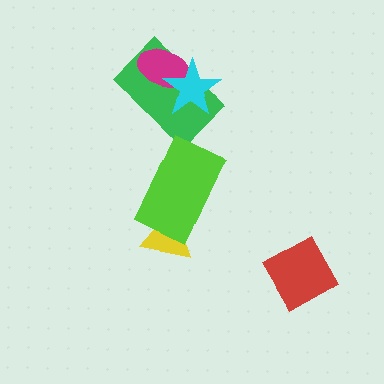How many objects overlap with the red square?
0 objects overlap with the red square.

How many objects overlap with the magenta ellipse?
2 objects overlap with the magenta ellipse.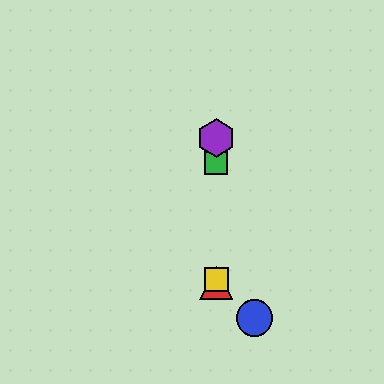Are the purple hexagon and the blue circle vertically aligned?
No, the purple hexagon is at x≈216 and the blue circle is at x≈255.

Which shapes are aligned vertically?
The red triangle, the green square, the yellow square, the purple hexagon are aligned vertically.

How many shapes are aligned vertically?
4 shapes (the red triangle, the green square, the yellow square, the purple hexagon) are aligned vertically.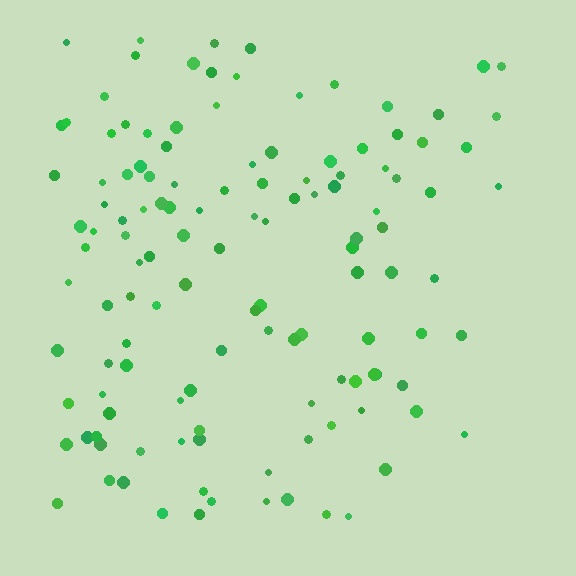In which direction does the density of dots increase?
From right to left, with the left side densest.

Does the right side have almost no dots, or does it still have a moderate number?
Still a moderate number, just noticeably fewer than the left.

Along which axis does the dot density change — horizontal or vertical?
Horizontal.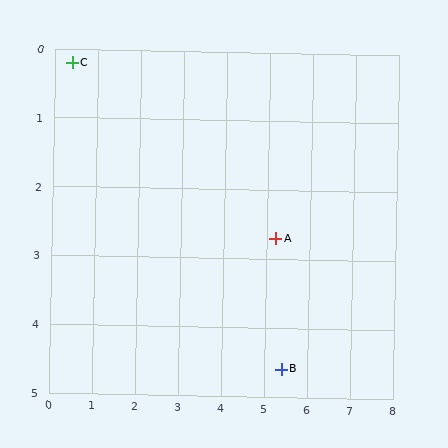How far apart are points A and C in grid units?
Points A and C are about 5.4 grid units apart.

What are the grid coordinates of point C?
Point C is at approximately (0.4, 0.2).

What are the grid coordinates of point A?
Point A is at approximately (5.2, 2.7).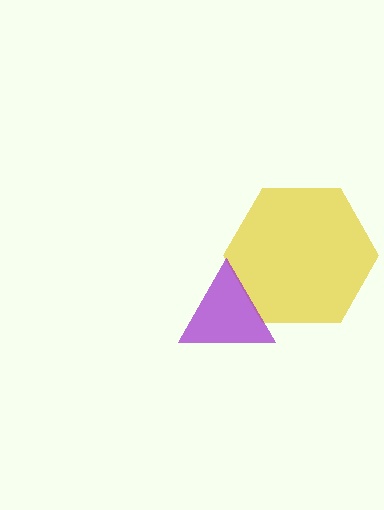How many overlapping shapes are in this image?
There are 2 overlapping shapes in the image.